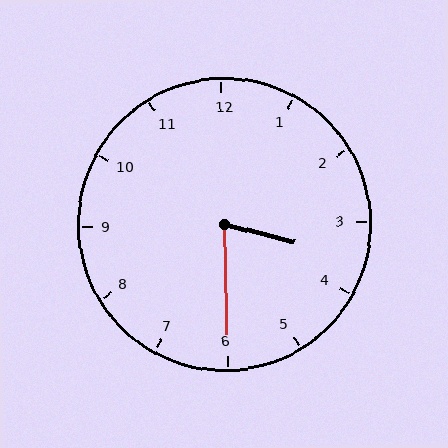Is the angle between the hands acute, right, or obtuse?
It is acute.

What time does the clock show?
3:30.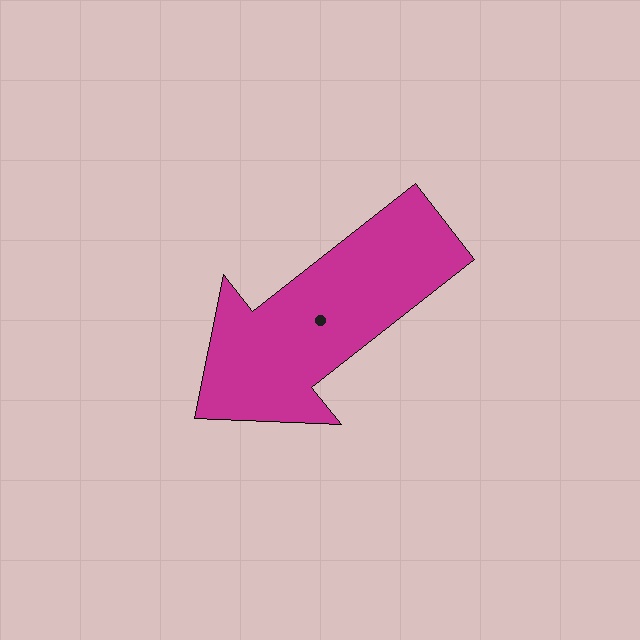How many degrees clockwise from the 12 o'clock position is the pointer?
Approximately 232 degrees.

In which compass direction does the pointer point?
Southwest.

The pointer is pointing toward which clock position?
Roughly 8 o'clock.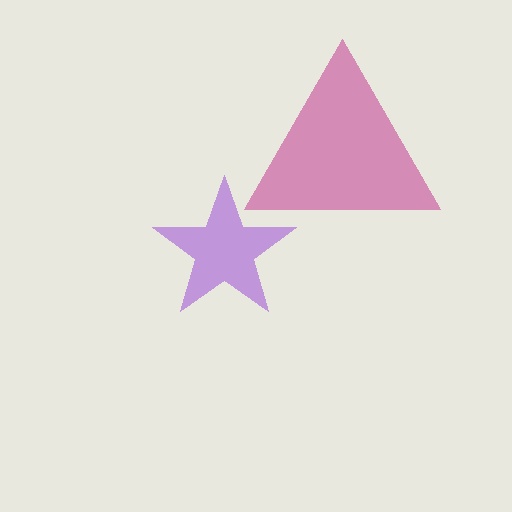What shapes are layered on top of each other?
The layered shapes are: a magenta triangle, a purple star.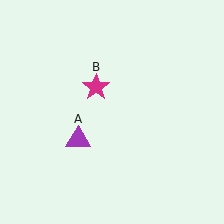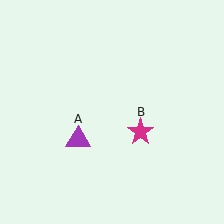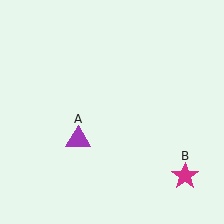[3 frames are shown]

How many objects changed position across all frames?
1 object changed position: magenta star (object B).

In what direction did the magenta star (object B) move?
The magenta star (object B) moved down and to the right.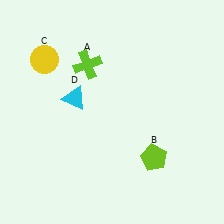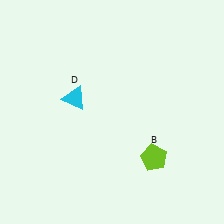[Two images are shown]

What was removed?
The lime cross (A), the yellow circle (C) were removed in Image 2.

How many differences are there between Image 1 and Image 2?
There are 2 differences between the two images.